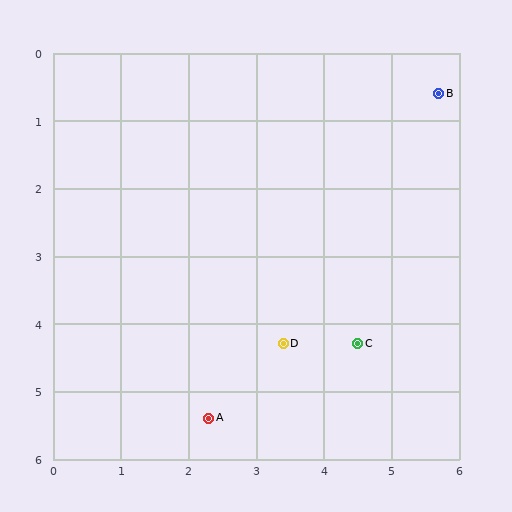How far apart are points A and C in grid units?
Points A and C are about 2.5 grid units apart.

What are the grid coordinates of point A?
Point A is at approximately (2.3, 5.4).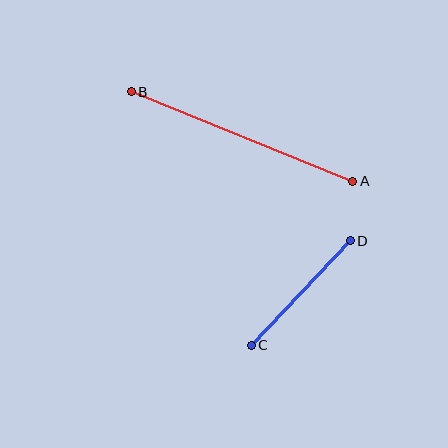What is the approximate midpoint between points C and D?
The midpoint is at approximately (301, 293) pixels.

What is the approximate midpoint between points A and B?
The midpoint is at approximately (242, 137) pixels.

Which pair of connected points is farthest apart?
Points A and B are farthest apart.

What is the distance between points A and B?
The distance is approximately 239 pixels.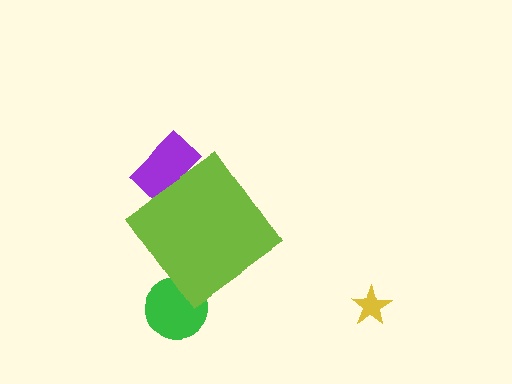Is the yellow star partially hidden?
No, the yellow star is fully visible.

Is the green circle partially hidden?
Yes, the green circle is partially hidden behind the lime diamond.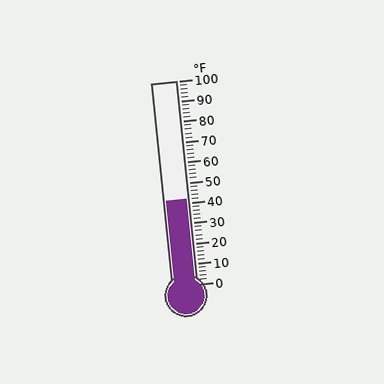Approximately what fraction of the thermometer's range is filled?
The thermometer is filled to approximately 40% of its range.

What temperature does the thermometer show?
The thermometer shows approximately 42°F.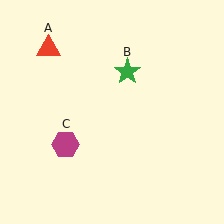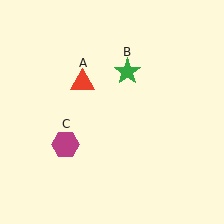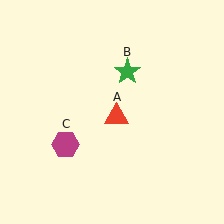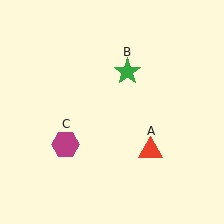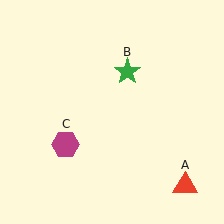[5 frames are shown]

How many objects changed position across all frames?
1 object changed position: red triangle (object A).